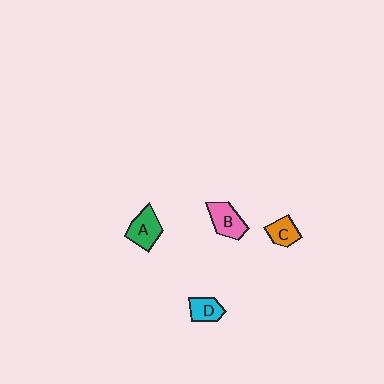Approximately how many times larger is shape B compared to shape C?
Approximately 1.4 times.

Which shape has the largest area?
Shape A (green).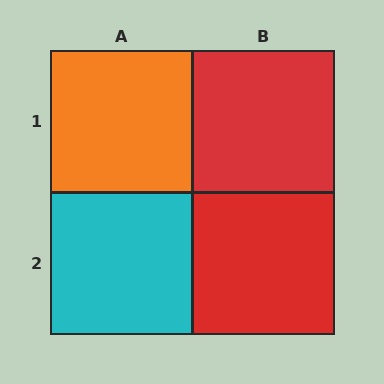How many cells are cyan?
1 cell is cyan.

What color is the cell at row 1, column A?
Orange.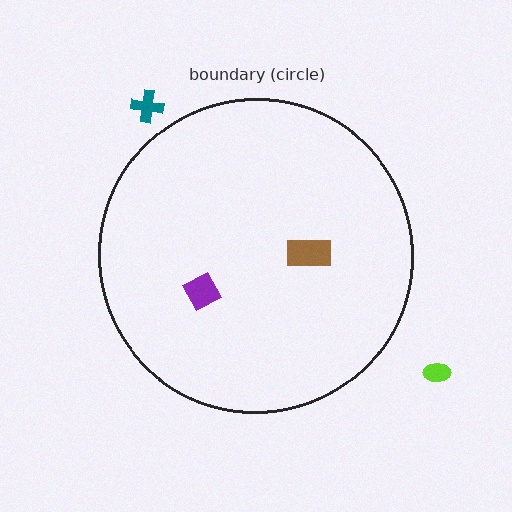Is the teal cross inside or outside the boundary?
Outside.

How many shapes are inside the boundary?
2 inside, 2 outside.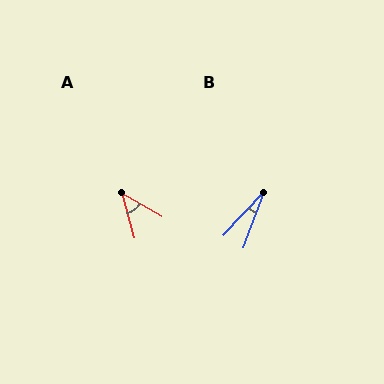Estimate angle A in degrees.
Approximately 45 degrees.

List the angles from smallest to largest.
B (23°), A (45°).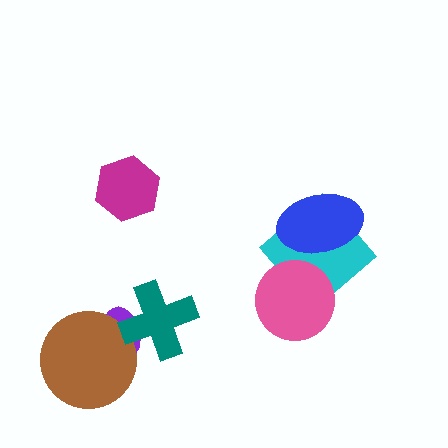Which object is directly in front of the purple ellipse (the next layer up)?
The brown circle is directly in front of the purple ellipse.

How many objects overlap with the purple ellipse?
2 objects overlap with the purple ellipse.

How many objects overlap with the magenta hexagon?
0 objects overlap with the magenta hexagon.